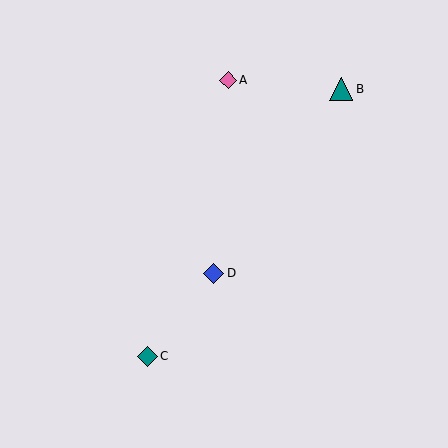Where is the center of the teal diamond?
The center of the teal diamond is at (147, 356).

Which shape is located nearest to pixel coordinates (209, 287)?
The blue diamond (labeled D) at (214, 273) is nearest to that location.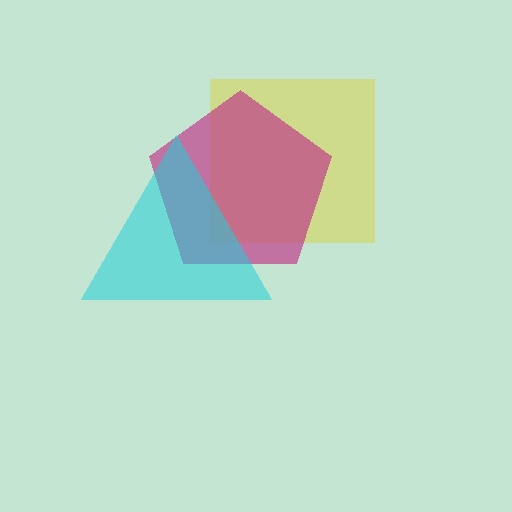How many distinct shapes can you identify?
There are 3 distinct shapes: a yellow square, a magenta pentagon, a cyan triangle.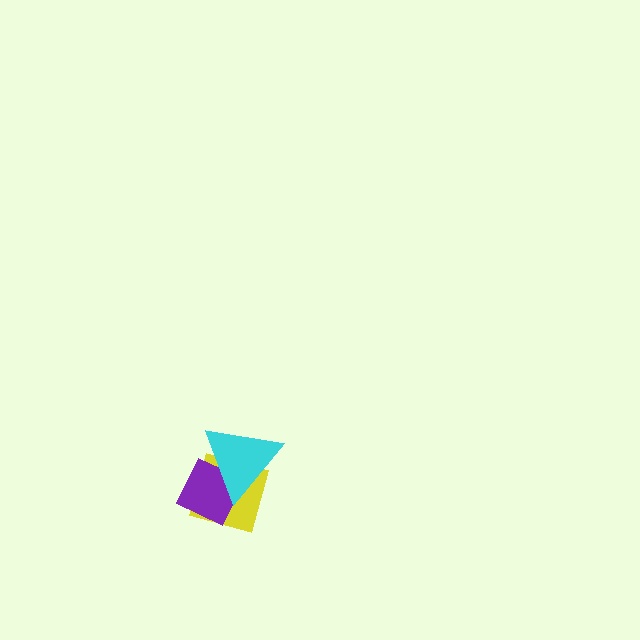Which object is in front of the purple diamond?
The cyan triangle is in front of the purple diamond.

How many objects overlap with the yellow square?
2 objects overlap with the yellow square.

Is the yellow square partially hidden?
Yes, it is partially covered by another shape.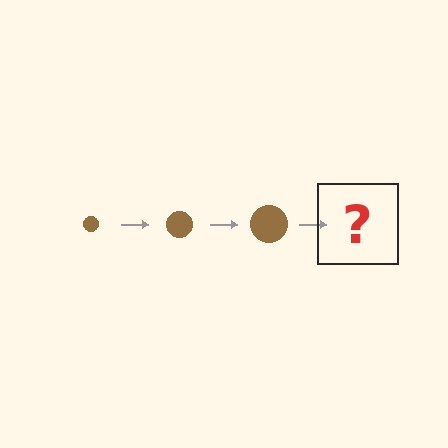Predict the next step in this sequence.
The next step is a brown circle, larger than the previous one.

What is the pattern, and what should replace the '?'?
The pattern is that the circle gets progressively larger each step. The '?' should be a brown circle, larger than the previous one.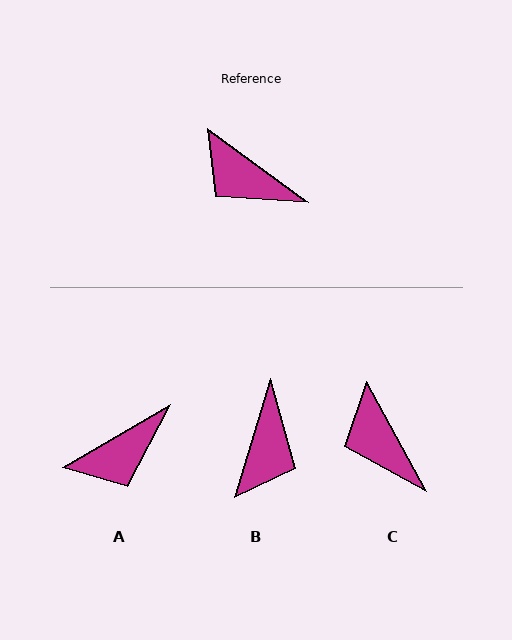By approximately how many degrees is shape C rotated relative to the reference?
Approximately 25 degrees clockwise.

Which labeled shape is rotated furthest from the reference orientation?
B, about 109 degrees away.